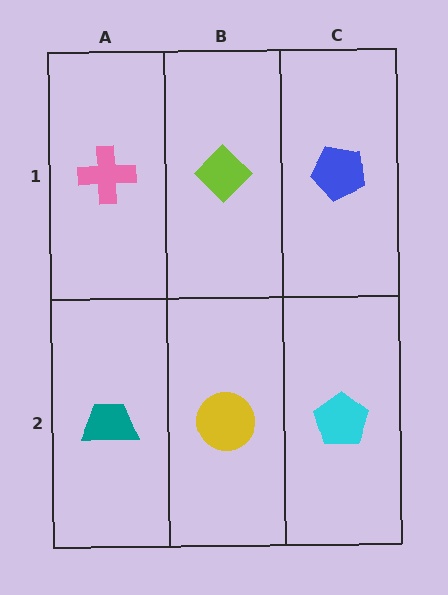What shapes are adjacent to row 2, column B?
A lime diamond (row 1, column B), a teal trapezoid (row 2, column A), a cyan pentagon (row 2, column C).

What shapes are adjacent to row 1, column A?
A teal trapezoid (row 2, column A), a lime diamond (row 1, column B).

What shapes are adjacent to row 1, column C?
A cyan pentagon (row 2, column C), a lime diamond (row 1, column B).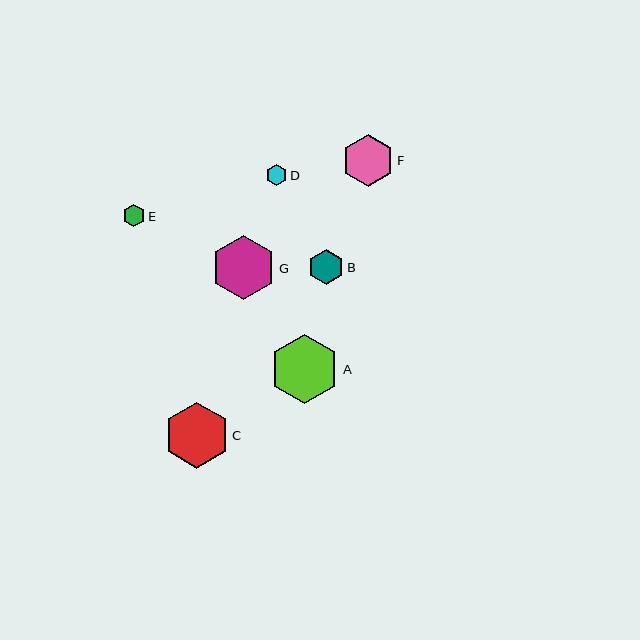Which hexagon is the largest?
Hexagon A is the largest with a size of approximately 70 pixels.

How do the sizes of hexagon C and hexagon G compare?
Hexagon C and hexagon G are approximately the same size.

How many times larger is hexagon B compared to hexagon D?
Hexagon B is approximately 1.6 times the size of hexagon D.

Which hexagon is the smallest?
Hexagon D is the smallest with a size of approximately 21 pixels.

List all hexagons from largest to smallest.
From largest to smallest: A, C, G, F, B, E, D.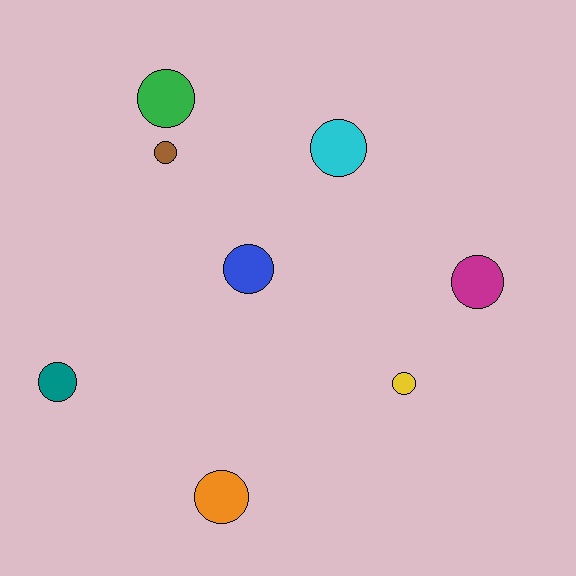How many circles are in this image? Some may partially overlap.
There are 8 circles.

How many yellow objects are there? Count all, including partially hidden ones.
There is 1 yellow object.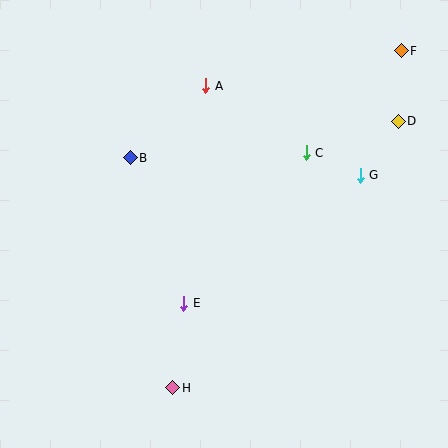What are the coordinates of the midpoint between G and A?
The midpoint between G and A is at (283, 131).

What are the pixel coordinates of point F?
Point F is at (401, 51).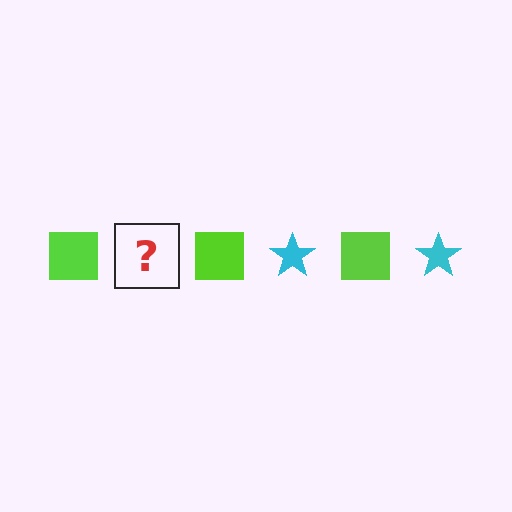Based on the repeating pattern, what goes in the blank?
The blank should be a cyan star.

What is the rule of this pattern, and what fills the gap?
The rule is that the pattern alternates between lime square and cyan star. The gap should be filled with a cyan star.